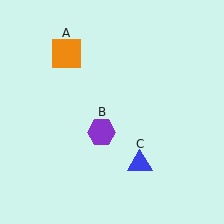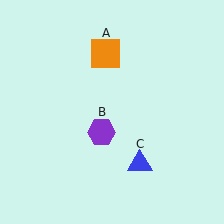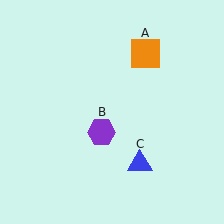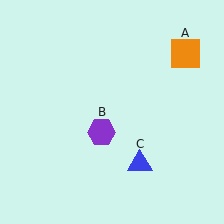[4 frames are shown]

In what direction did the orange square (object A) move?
The orange square (object A) moved right.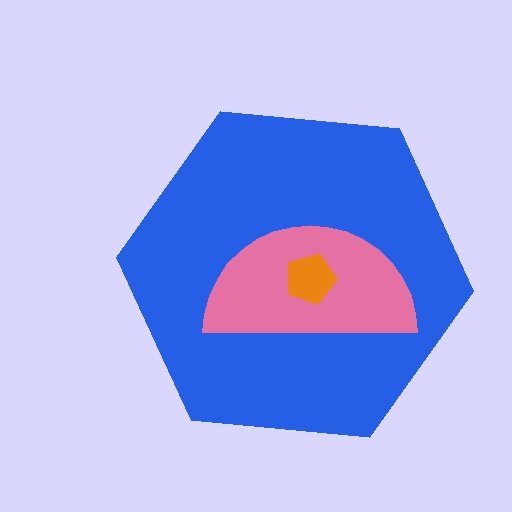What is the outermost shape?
The blue hexagon.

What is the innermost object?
The orange pentagon.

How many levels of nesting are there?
3.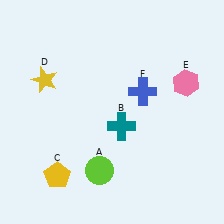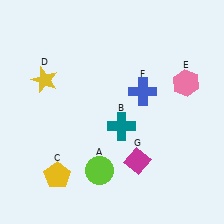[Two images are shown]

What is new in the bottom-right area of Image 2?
A magenta diamond (G) was added in the bottom-right area of Image 2.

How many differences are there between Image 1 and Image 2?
There is 1 difference between the two images.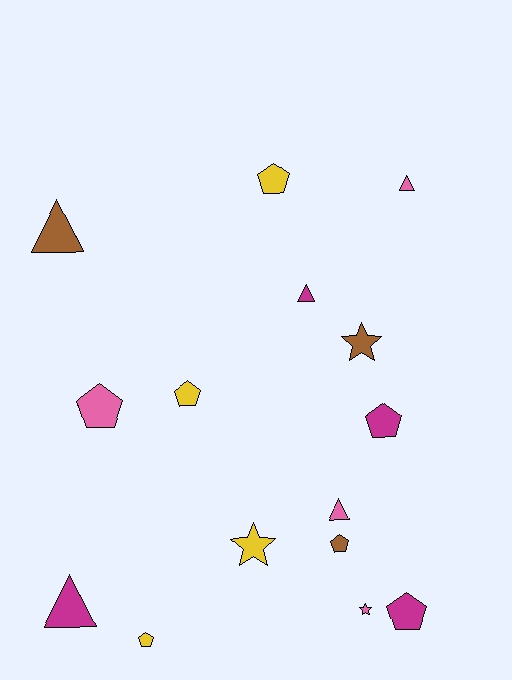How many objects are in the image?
There are 15 objects.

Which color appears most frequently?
Pink, with 4 objects.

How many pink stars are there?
There is 1 pink star.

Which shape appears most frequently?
Pentagon, with 7 objects.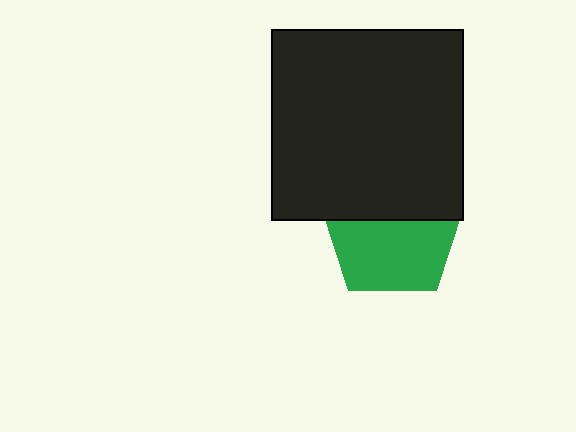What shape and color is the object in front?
The object in front is a black square.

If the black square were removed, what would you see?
You would see the complete green pentagon.